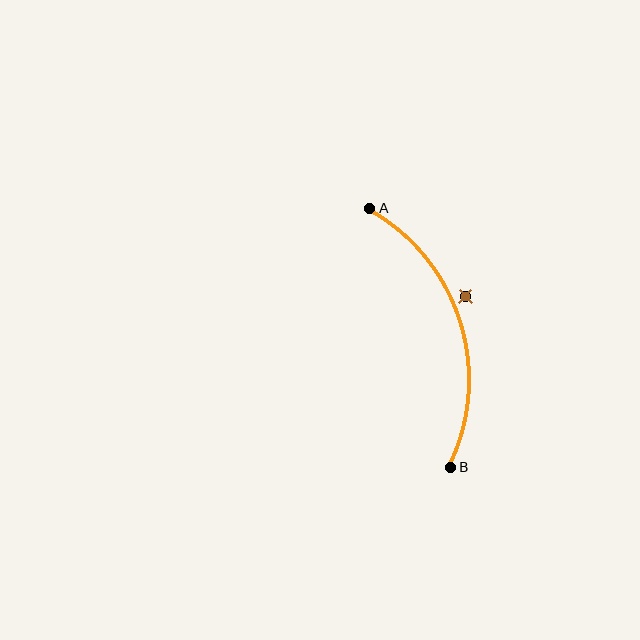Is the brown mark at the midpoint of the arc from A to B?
No — the brown mark does not lie on the arc at all. It sits slightly outside the curve.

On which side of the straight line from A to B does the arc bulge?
The arc bulges to the right of the straight line connecting A and B.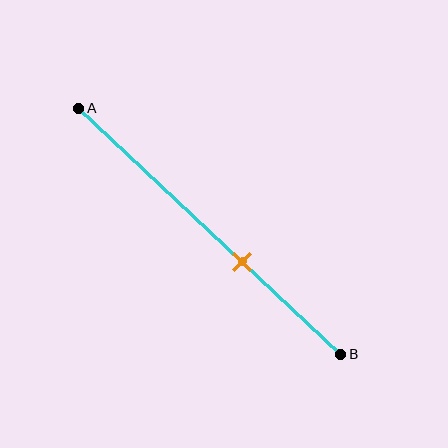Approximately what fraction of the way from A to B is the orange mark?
The orange mark is approximately 65% of the way from A to B.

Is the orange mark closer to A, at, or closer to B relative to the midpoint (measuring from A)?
The orange mark is closer to point B than the midpoint of segment AB.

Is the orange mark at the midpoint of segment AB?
No, the mark is at about 65% from A, not at the 50% midpoint.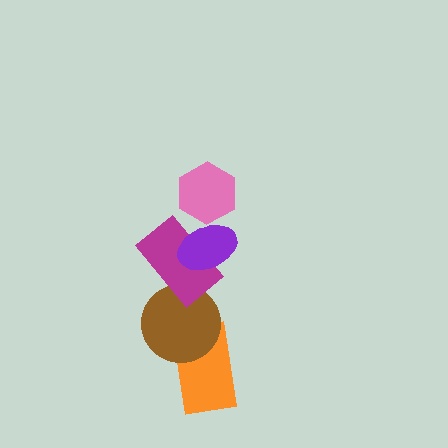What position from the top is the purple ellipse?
The purple ellipse is 2nd from the top.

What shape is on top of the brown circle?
The magenta rectangle is on top of the brown circle.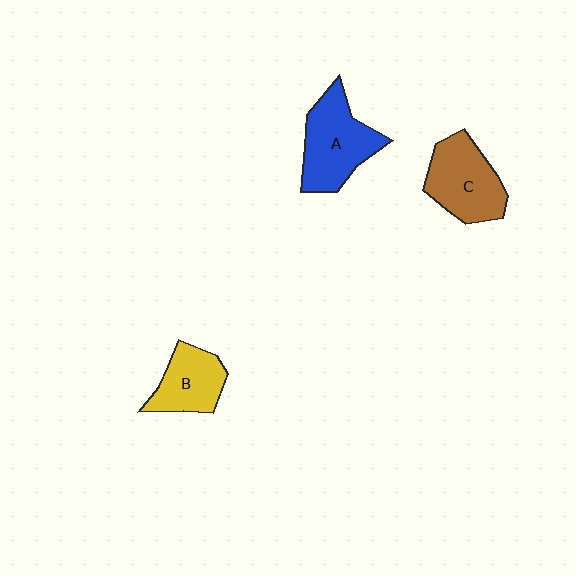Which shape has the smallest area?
Shape B (yellow).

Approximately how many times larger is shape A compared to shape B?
Approximately 1.4 times.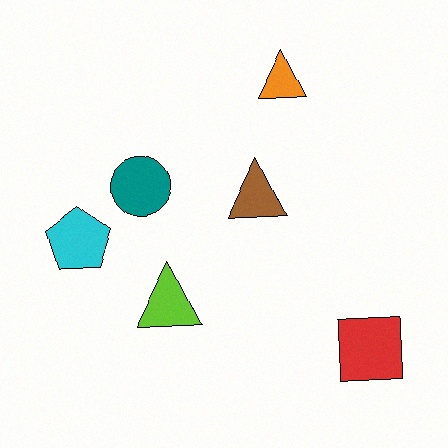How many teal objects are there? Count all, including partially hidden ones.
There is 1 teal object.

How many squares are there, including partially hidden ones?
There is 1 square.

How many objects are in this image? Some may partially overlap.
There are 6 objects.